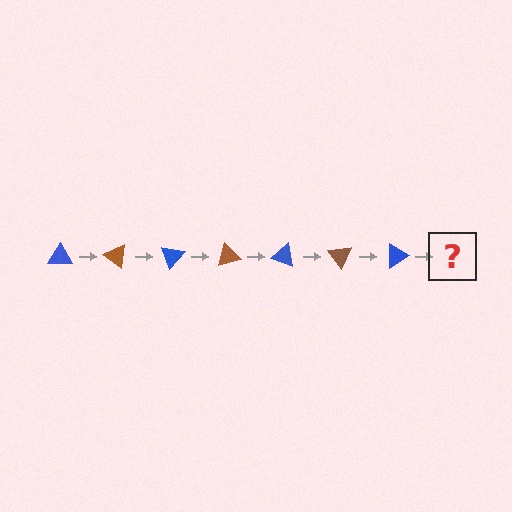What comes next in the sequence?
The next element should be a brown triangle, rotated 245 degrees from the start.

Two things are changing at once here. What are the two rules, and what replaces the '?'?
The two rules are that it rotates 35 degrees each step and the color cycles through blue and brown. The '?' should be a brown triangle, rotated 245 degrees from the start.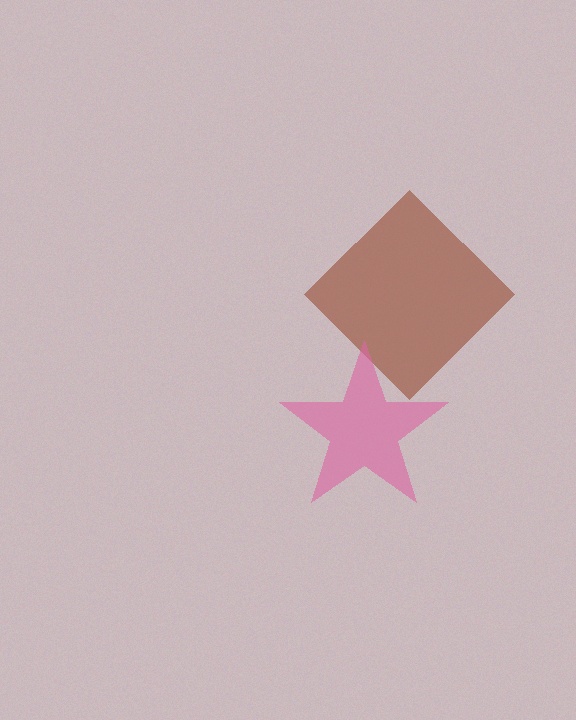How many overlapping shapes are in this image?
There are 2 overlapping shapes in the image.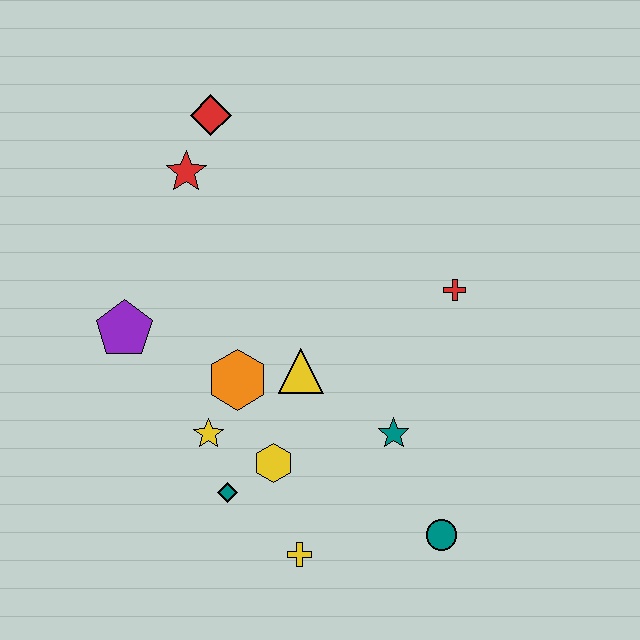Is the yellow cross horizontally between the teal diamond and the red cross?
Yes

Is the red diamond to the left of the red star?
No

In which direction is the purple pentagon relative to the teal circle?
The purple pentagon is to the left of the teal circle.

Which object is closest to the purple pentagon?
The orange hexagon is closest to the purple pentagon.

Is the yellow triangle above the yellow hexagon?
Yes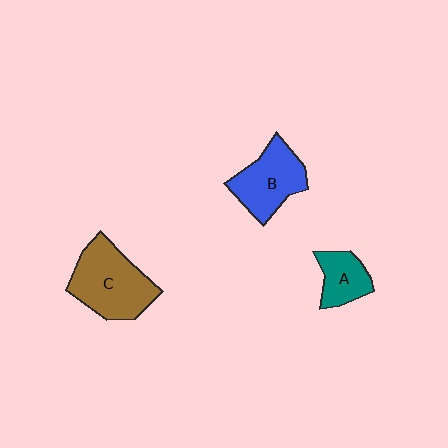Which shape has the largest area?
Shape C (brown).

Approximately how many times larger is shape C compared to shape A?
Approximately 2.1 times.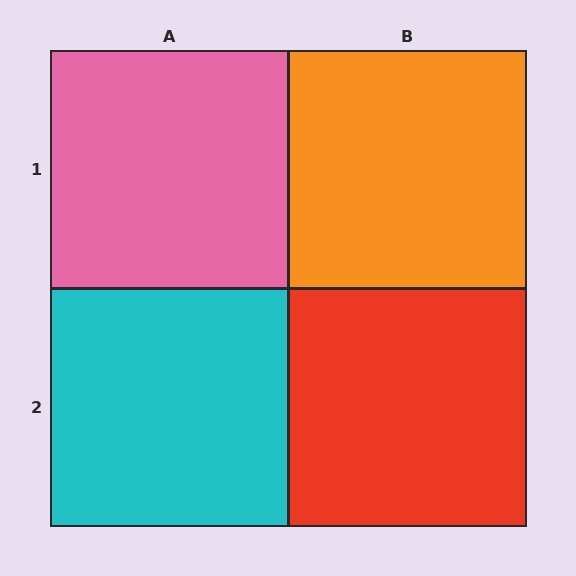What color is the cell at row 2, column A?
Cyan.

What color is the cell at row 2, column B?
Red.